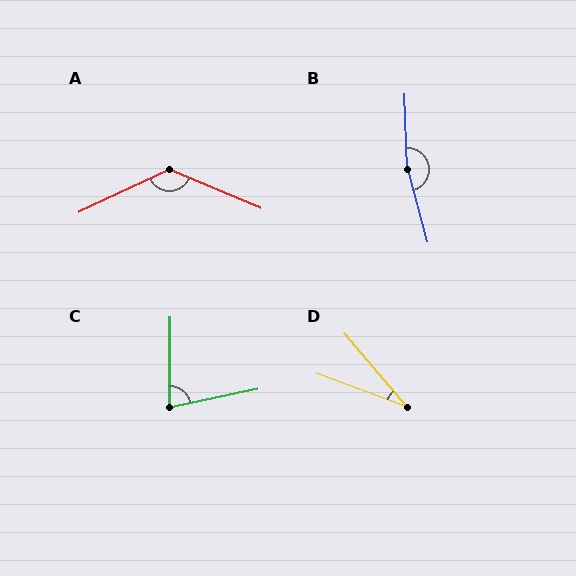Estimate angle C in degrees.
Approximately 78 degrees.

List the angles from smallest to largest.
D (29°), C (78°), A (132°), B (167°).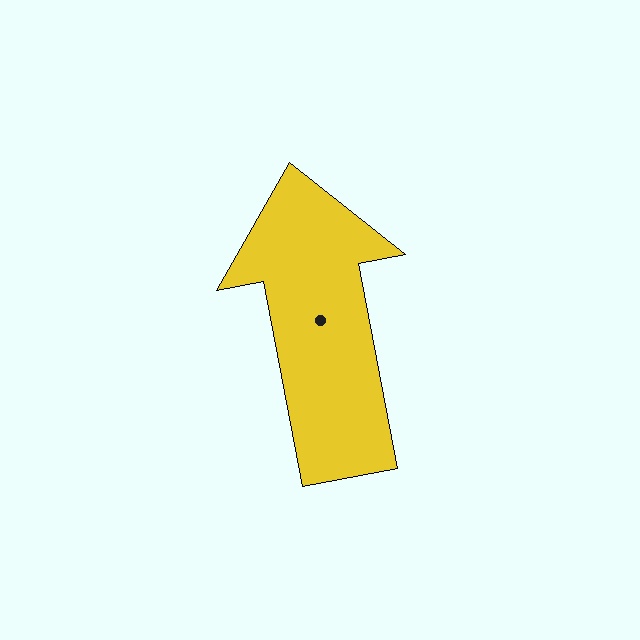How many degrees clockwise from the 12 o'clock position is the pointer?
Approximately 349 degrees.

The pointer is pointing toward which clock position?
Roughly 12 o'clock.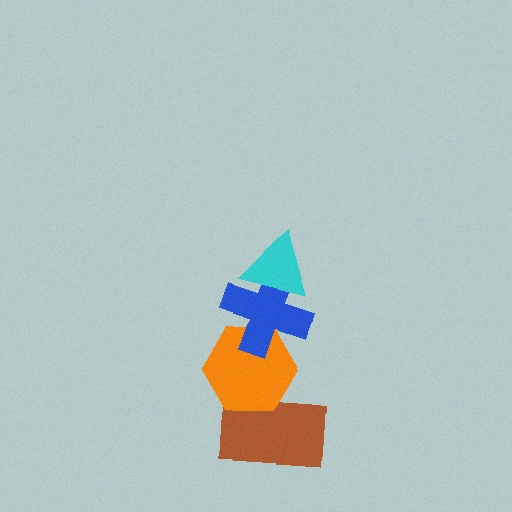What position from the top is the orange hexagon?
The orange hexagon is 3rd from the top.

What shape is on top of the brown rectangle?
The orange hexagon is on top of the brown rectangle.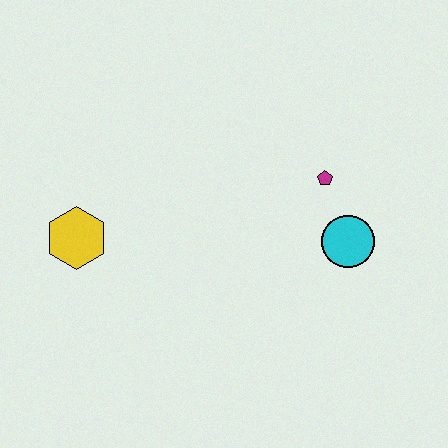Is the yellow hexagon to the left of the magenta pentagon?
Yes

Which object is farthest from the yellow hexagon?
The cyan circle is farthest from the yellow hexagon.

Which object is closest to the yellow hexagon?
The magenta pentagon is closest to the yellow hexagon.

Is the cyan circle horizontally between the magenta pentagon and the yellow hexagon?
No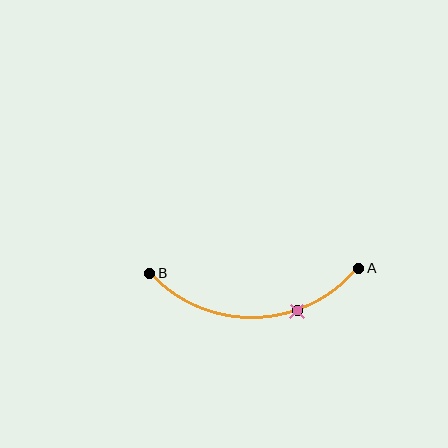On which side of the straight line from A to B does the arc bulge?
The arc bulges below the straight line connecting A and B.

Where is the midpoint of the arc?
The arc midpoint is the point on the curve farthest from the straight line joining A and B. It sits below that line.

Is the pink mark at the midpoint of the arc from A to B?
No. The pink mark lies on the arc but is closer to endpoint A. The arc midpoint would be at the point on the curve equidistant along the arc from both A and B.